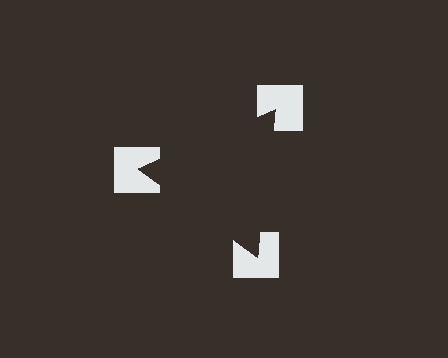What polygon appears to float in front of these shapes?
An illusory triangle — its edges are inferred from the aligned wedge cuts in the notched squares, not physically drawn.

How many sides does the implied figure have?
3 sides.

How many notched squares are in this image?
There are 3 — one at each vertex of the illusory triangle.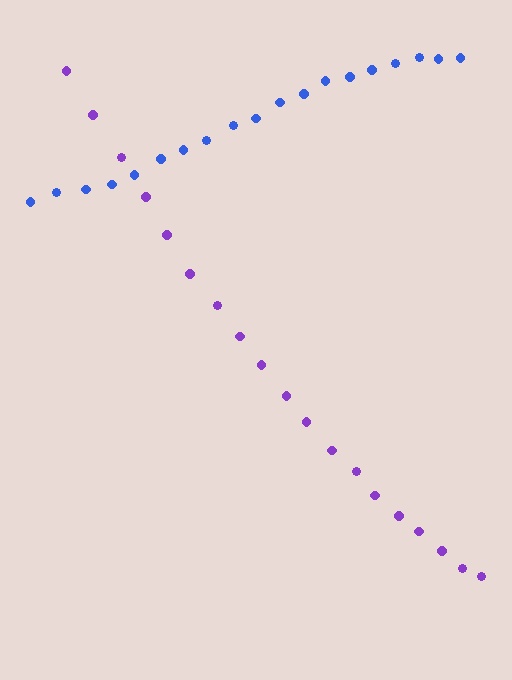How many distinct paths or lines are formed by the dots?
There are 2 distinct paths.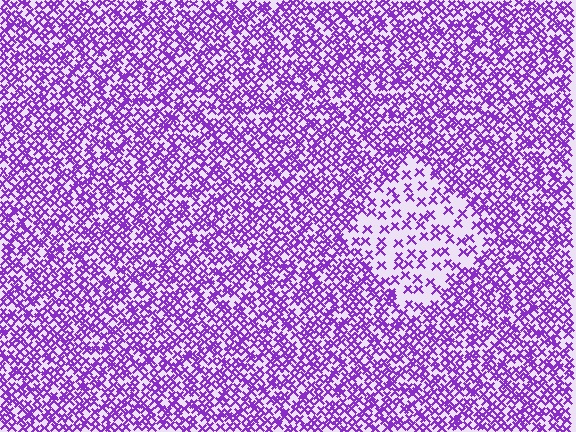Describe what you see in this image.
The image contains small purple elements arranged at two different densities. A diamond-shaped region is visible where the elements are less densely packed than the surrounding area.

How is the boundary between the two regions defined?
The boundary is defined by a change in element density (approximately 2.4x ratio). All elements are the same color, size, and shape.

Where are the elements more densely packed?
The elements are more densely packed outside the diamond boundary.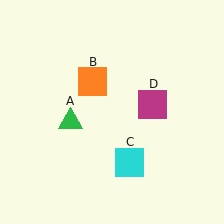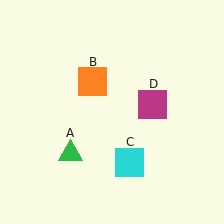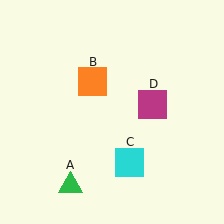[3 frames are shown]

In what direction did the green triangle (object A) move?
The green triangle (object A) moved down.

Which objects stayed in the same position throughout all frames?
Orange square (object B) and cyan square (object C) and magenta square (object D) remained stationary.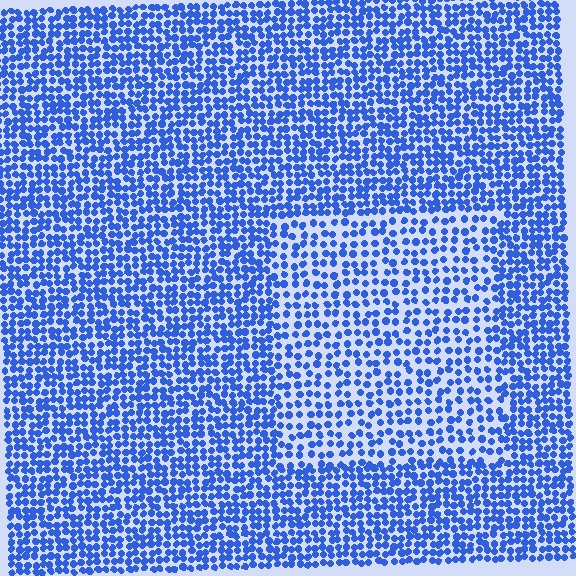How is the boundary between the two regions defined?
The boundary is defined by a change in element density (approximately 1.7x ratio). All elements are the same color, size, and shape.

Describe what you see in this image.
The image contains small blue elements arranged at two different densities. A rectangle-shaped region is visible where the elements are less densely packed than the surrounding area.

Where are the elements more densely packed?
The elements are more densely packed outside the rectangle boundary.